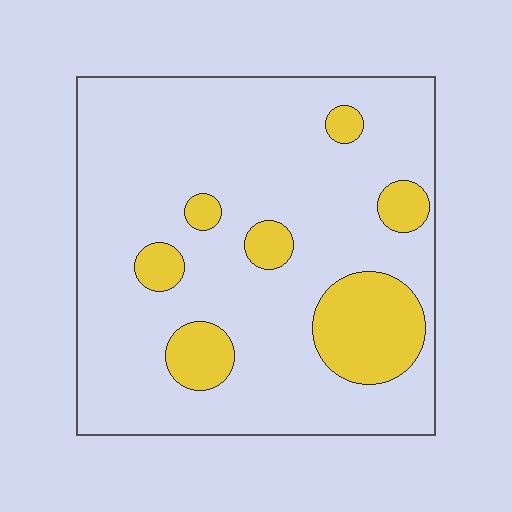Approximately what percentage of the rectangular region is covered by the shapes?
Approximately 15%.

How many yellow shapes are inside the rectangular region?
7.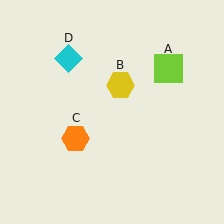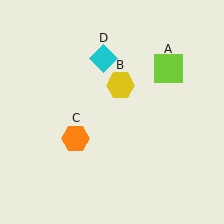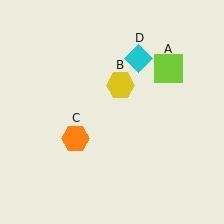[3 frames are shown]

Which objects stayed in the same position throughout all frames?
Lime square (object A) and yellow hexagon (object B) and orange hexagon (object C) remained stationary.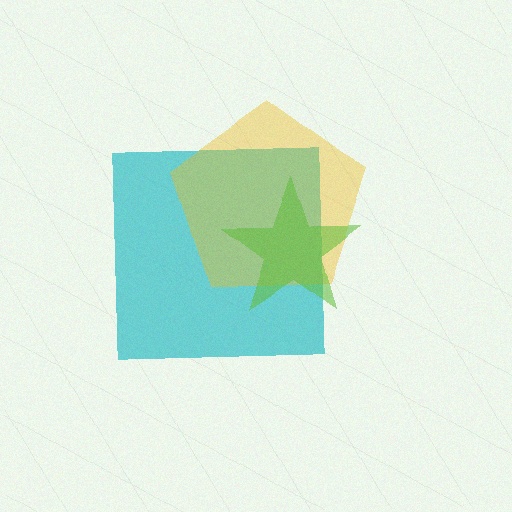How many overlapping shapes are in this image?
There are 3 overlapping shapes in the image.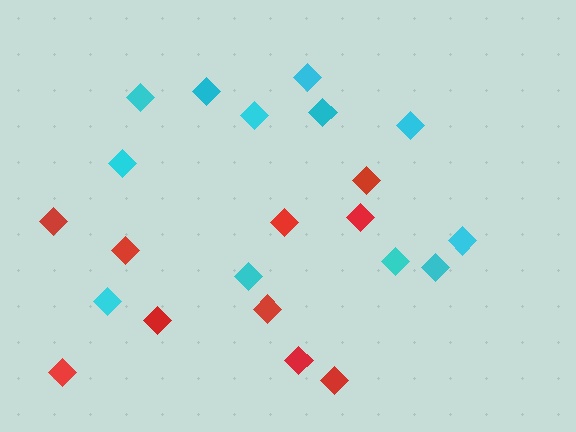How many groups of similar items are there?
There are 2 groups: one group of red diamonds (10) and one group of cyan diamonds (12).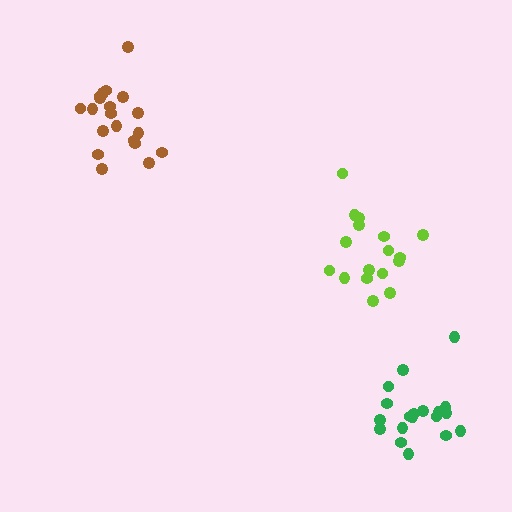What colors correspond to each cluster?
The clusters are colored: green, brown, lime.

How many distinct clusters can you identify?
There are 3 distinct clusters.